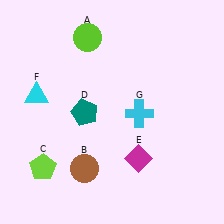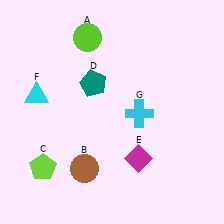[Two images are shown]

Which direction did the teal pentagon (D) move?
The teal pentagon (D) moved up.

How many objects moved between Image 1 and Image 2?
1 object moved between the two images.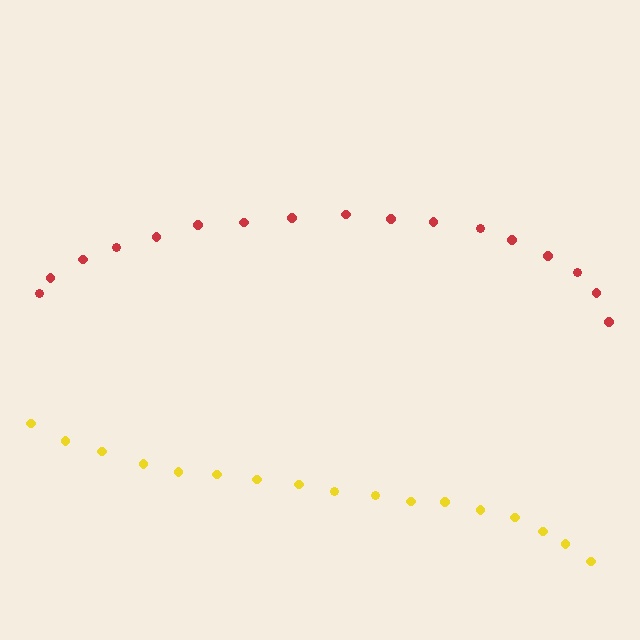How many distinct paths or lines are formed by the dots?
There are 2 distinct paths.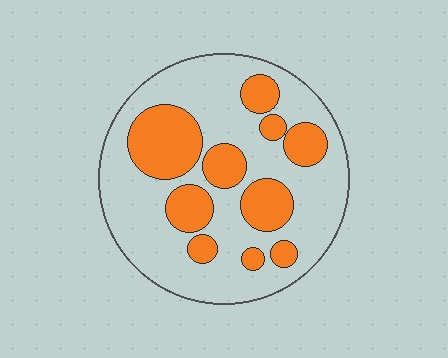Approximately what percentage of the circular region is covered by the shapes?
Approximately 30%.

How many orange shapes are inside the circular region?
10.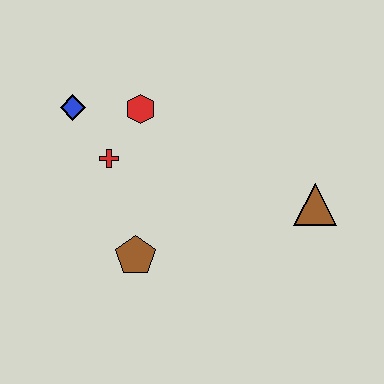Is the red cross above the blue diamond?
No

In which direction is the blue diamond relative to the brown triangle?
The blue diamond is to the left of the brown triangle.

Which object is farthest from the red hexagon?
The brown triangle is farthest from the red hexagon.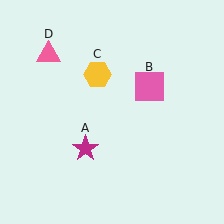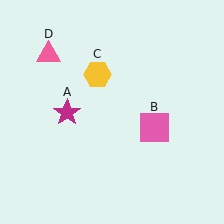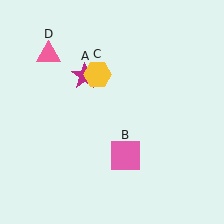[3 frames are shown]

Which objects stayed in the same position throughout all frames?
Yellow hexagon (object C) and pink triangle (object D) remained stationary.